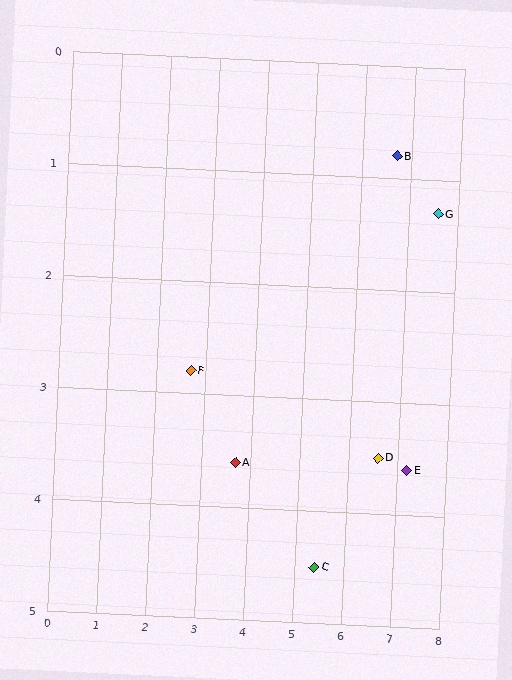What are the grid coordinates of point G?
Point G is at approximately (7.6, 1.3).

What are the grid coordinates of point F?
Point F is at approximately (2.7, 2.8).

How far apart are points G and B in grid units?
Points G and B are about 1.0 grid units apart.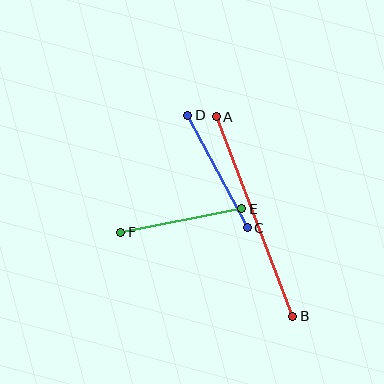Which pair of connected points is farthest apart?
Points A and B are farthest apart.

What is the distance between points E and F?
The distance is approximately 123 pixels.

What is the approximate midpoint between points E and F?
The midpoint is at approximately (181, 221) pixels.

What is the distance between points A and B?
The distance is approximately 213 pixels.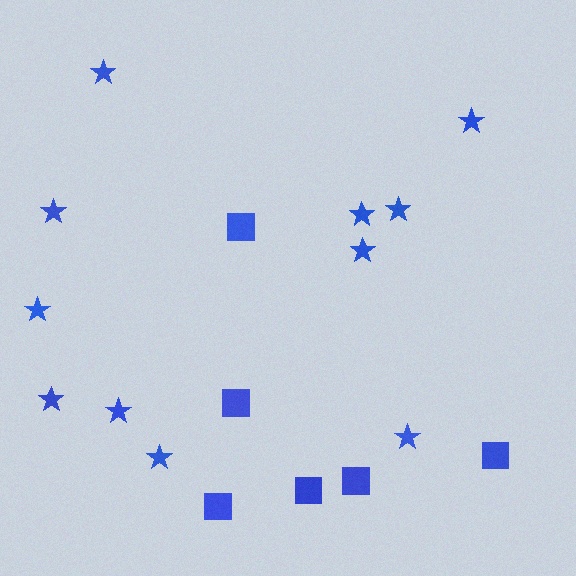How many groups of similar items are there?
There are 2 groups: one group of squares (6) and one group of stars (11).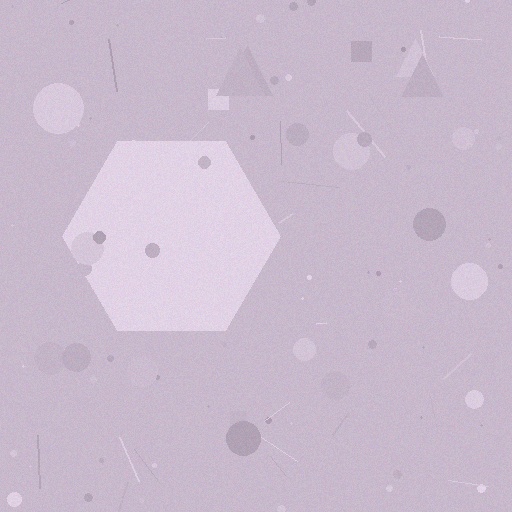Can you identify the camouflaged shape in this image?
The camouflaged shape is a hexagon.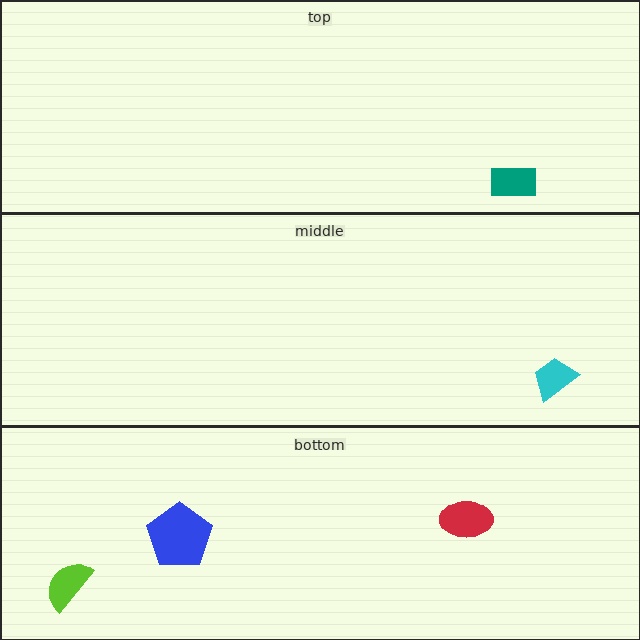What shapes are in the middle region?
The cyan trapezoid.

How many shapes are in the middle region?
1.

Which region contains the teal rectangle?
The top region.